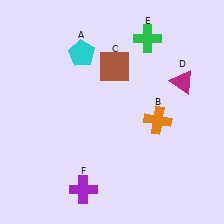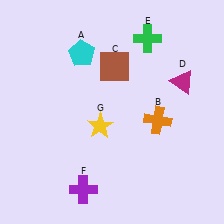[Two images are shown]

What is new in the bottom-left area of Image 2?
A yellow star (G) was added in the bottom-left area of Image 2.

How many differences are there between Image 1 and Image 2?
There is 1 difference between the two images.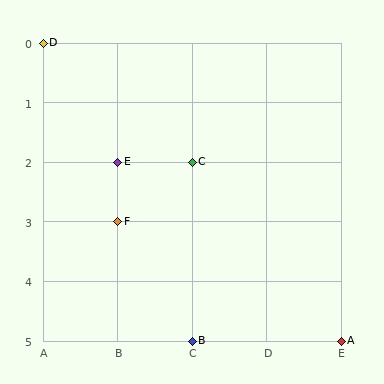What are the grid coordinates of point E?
Point E is at grid coordinates (B, 2).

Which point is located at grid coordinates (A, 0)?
Point D is at (A, 0).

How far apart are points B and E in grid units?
Points B and E are 1 column and 3 rows apart (about 3.2 grid units diagonally).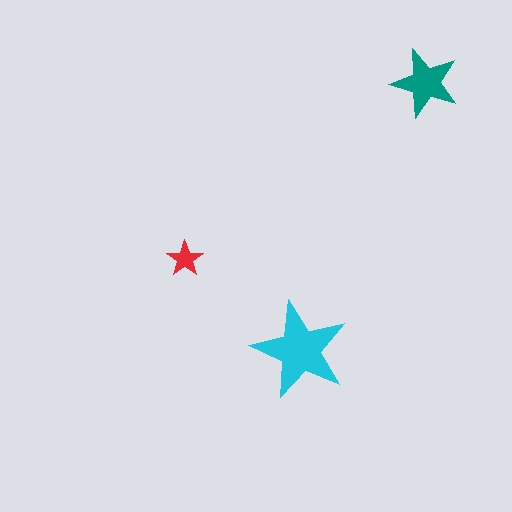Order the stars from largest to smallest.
the cyan one, the teal one, the red one.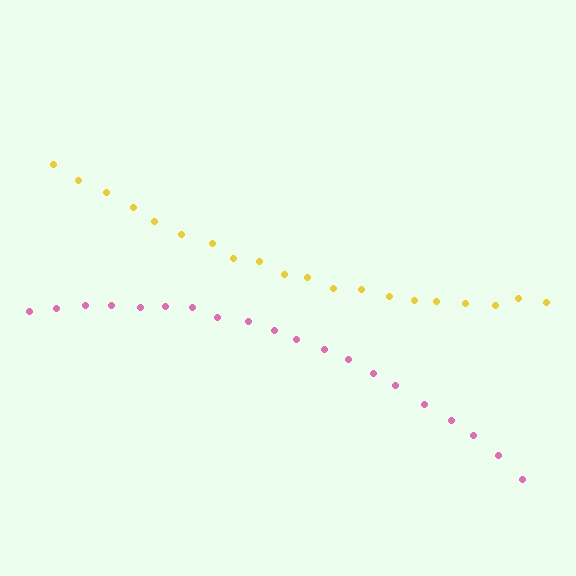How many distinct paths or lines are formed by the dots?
There are 2 distinct paths.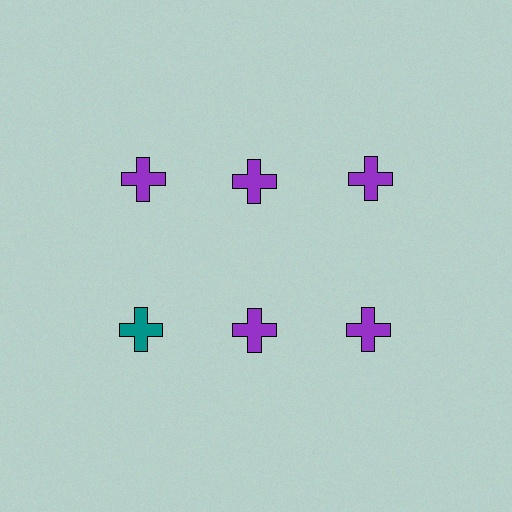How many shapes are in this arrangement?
There are 6 shapes arranged in a grid pattern.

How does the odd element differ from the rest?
It has a different color: teal instead of purple.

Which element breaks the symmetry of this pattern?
The teal cross in the second row, leftmost column breaks the symmetry. All other shapes are purple crosses.